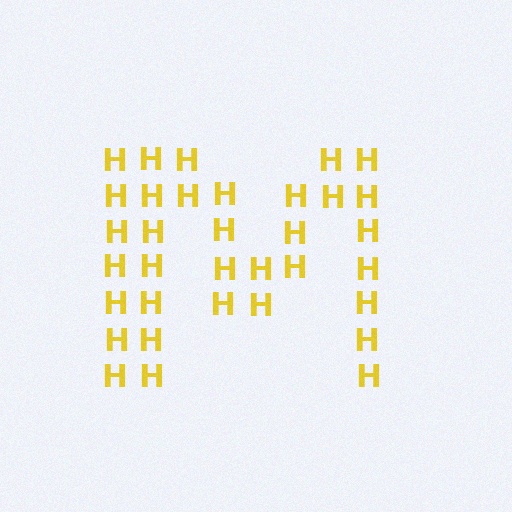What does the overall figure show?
The overall figure shows the letter M.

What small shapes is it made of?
It is made of small letter H's.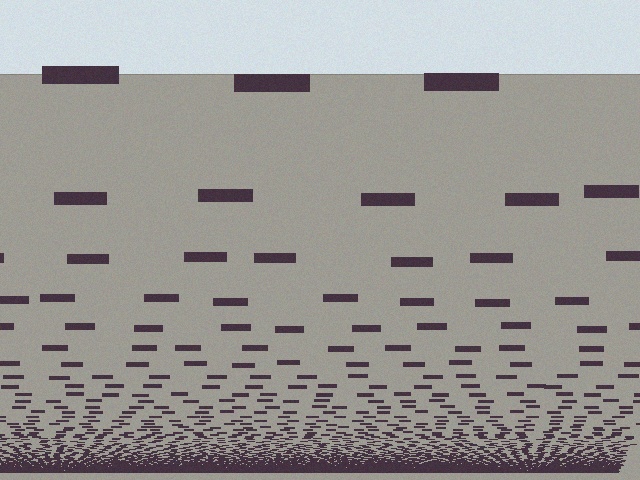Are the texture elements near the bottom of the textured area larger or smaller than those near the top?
Smaller. The gradient is inverted — elements near the bottom are smaller and denser.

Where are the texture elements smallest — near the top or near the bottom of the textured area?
Near the bottom.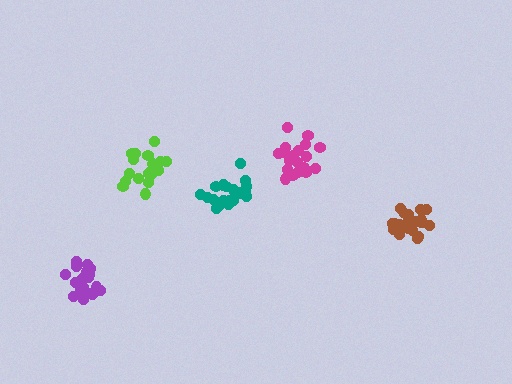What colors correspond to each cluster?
The clusters are colored: teal, magenta, lime, brown, purple.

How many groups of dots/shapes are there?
There are 5 groups.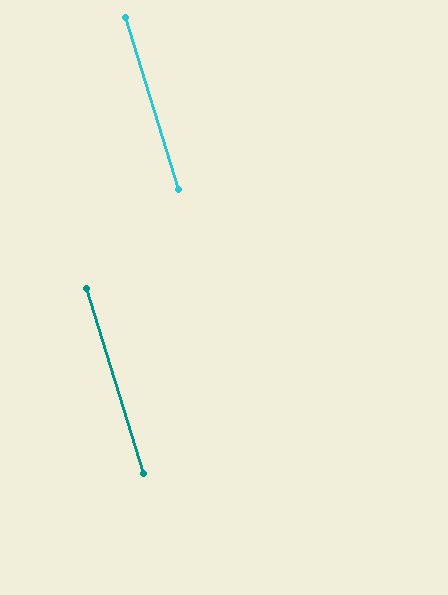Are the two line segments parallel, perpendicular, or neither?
Parallel — their directions differ by only 0.0°.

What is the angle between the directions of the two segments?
Approximately 0 degrees.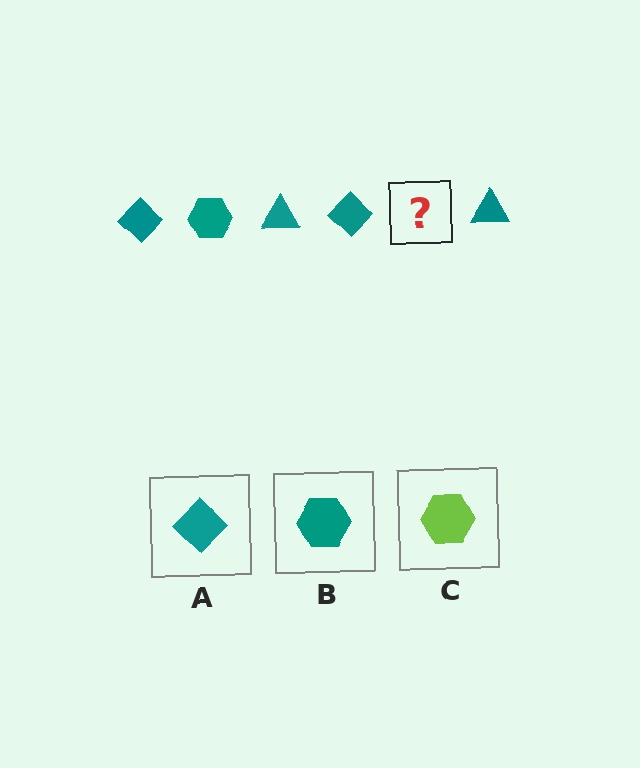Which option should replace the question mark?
Option B.